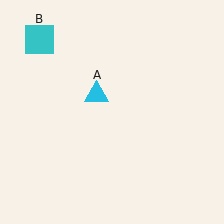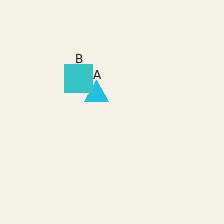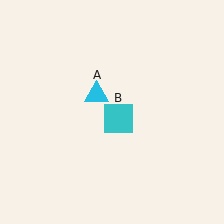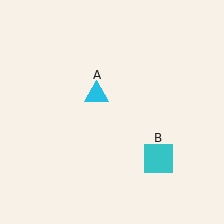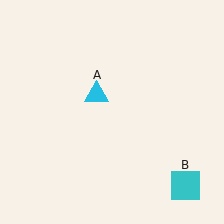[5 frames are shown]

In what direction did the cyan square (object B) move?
The cyan square (object B) moved down and to the right.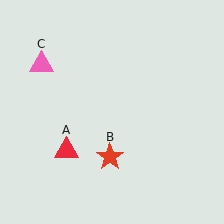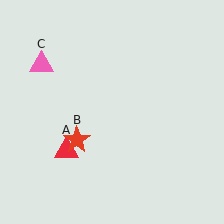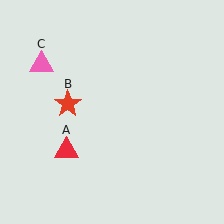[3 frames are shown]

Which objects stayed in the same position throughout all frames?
Red triangle (object A) and pink triangle (object C) remained stationary.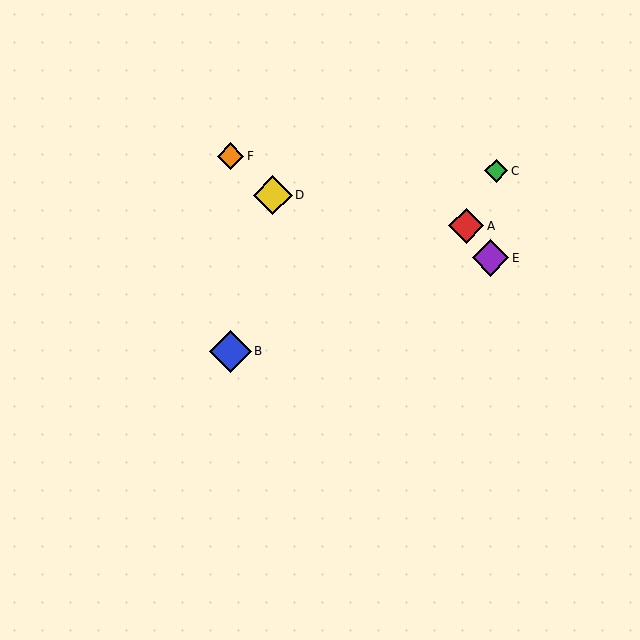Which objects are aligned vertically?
Objects B, F are aligned vertically.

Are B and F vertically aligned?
Yes, both are at x≈230.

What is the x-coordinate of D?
Object D is at x≈273.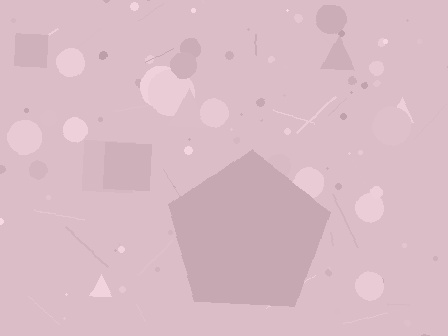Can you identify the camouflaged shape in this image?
The camouflaged shape is a pentagon.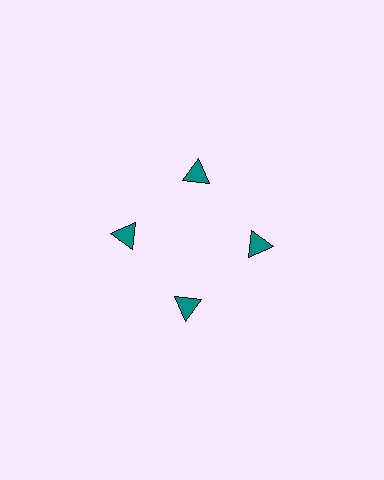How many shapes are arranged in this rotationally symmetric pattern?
There are 4 shapes, arranged in 4 groups of 1.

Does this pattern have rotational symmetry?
Yes, this pattern has 4-fold rotational symmetry. It looks the same after rotating 90 degrees around the center.